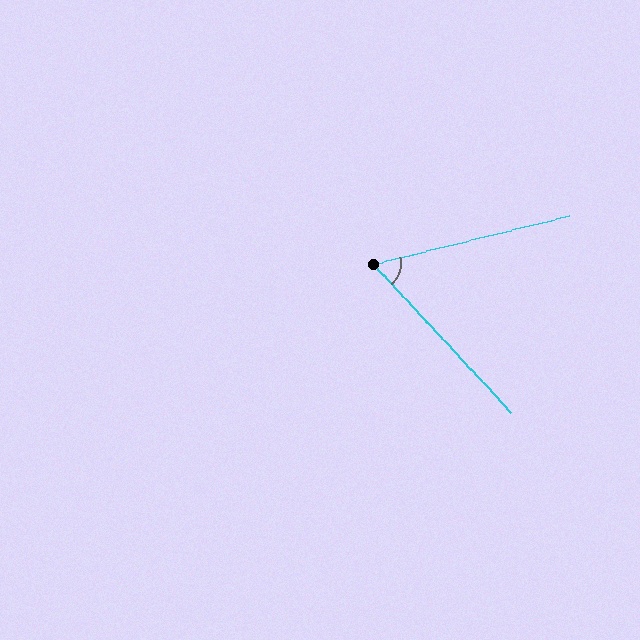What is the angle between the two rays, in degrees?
Approximately 61 degrees.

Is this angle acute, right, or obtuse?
It is acute.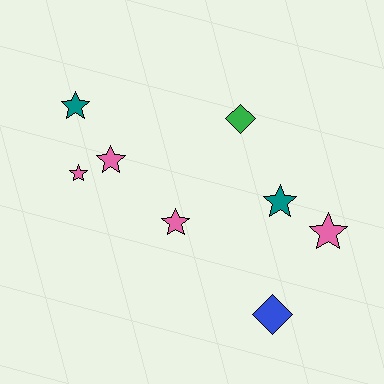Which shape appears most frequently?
Star, with 6 objects.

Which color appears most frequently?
Pink, with 4 objects.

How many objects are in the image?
There are 8 objects.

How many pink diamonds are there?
There are no pink diamonds.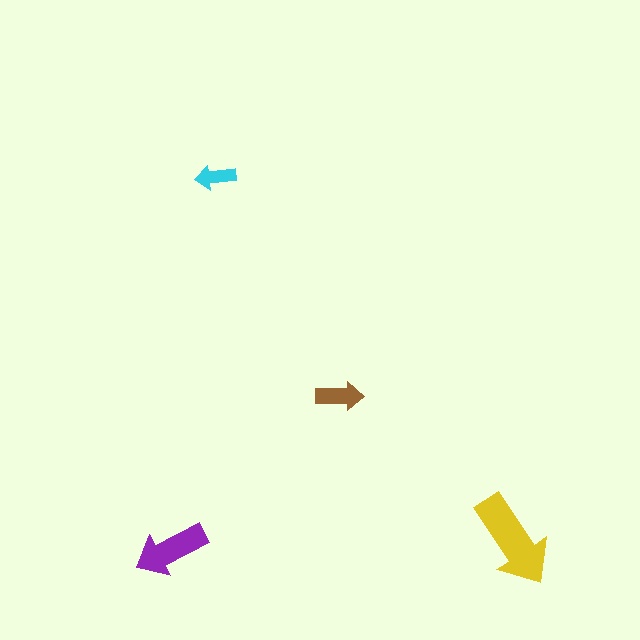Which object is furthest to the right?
The yellow arrow is rightmost.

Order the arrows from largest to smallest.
the yellow one, the purple one, the brown one, the cyan one.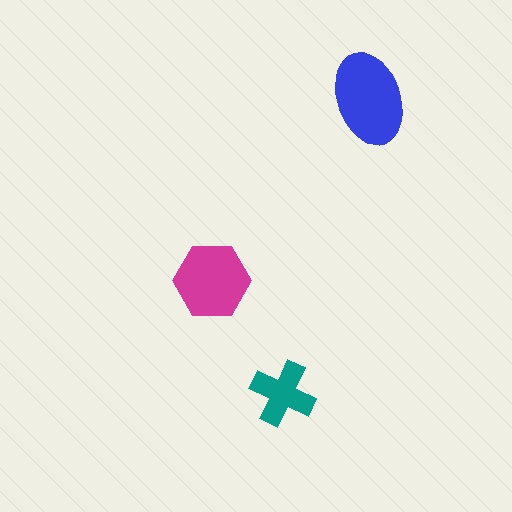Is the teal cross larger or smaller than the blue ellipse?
Smaller.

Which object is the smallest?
The teal cross.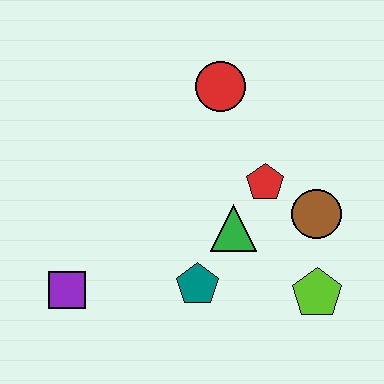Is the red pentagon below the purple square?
No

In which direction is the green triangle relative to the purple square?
The green triangle is to the right of the purple square.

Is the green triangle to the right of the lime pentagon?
No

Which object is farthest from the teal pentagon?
The red circle is farthest from the teal pentagon.